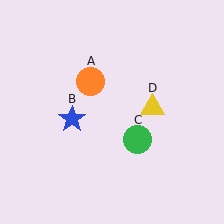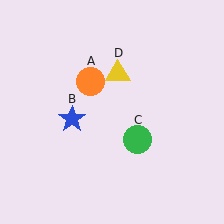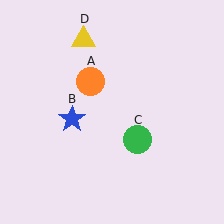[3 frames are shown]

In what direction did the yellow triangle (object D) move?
The yellow triangle (object D) moved up and to the left.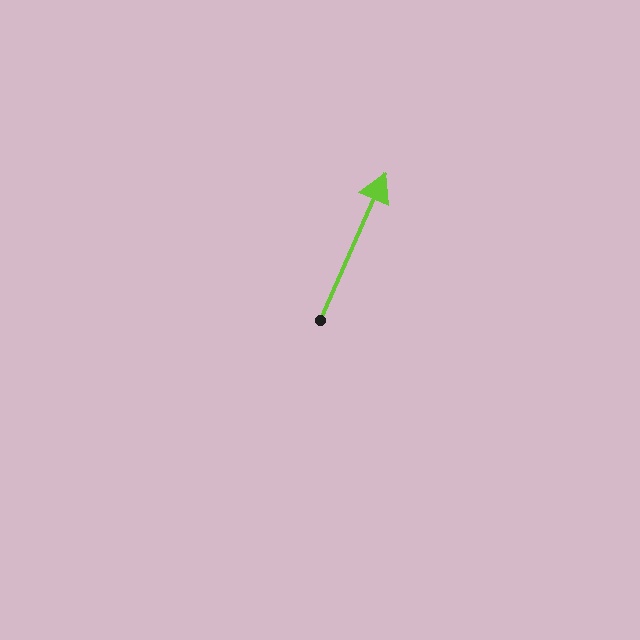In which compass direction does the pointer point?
Northeast.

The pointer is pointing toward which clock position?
Roughly 1 o'clock.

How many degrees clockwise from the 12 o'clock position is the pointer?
Approximately 24 degrees.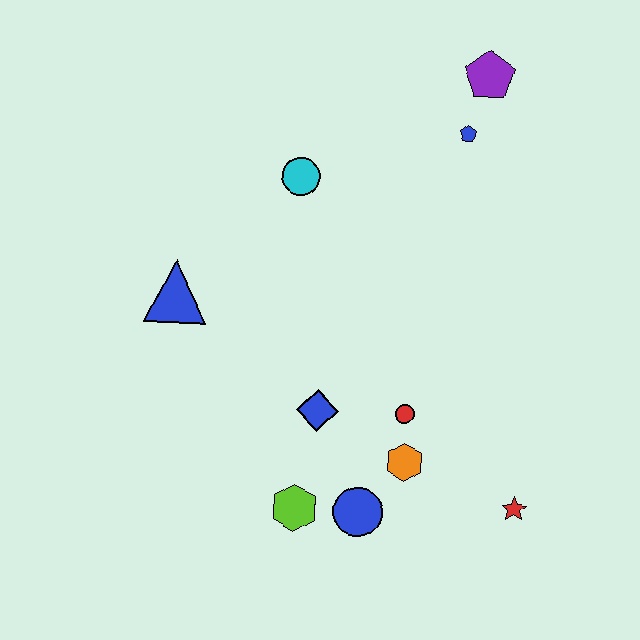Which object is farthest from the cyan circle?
The red star is farthest from the cyan circle.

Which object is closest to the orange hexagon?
The red circle is closest to the orange hexagon.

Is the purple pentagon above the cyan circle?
Yes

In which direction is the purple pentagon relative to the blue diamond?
The purple pentagon is above the blue diamond.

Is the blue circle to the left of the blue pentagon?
Yes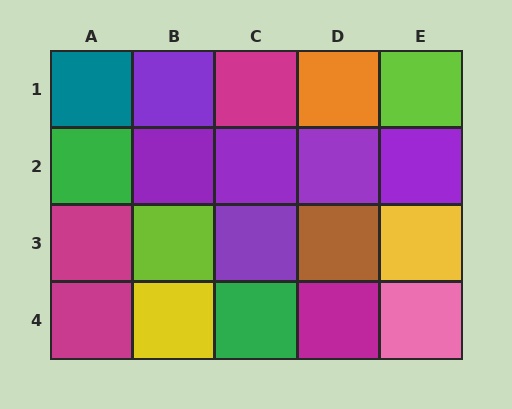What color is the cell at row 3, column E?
Yellow.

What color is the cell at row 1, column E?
Lime.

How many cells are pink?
1 cell is pink.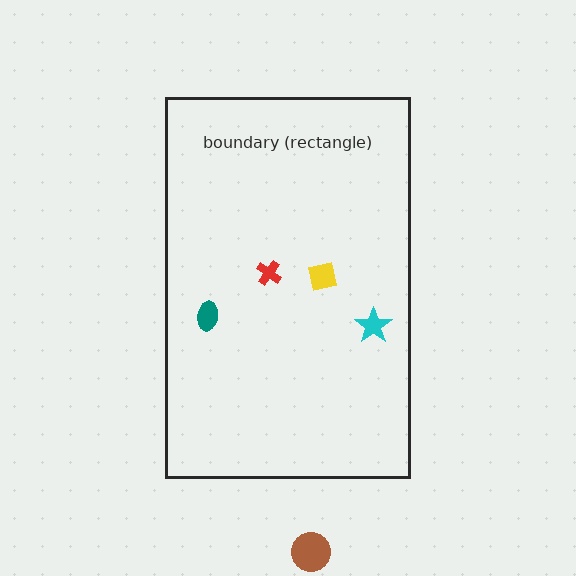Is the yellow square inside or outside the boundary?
Inside.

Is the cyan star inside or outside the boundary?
Inside.